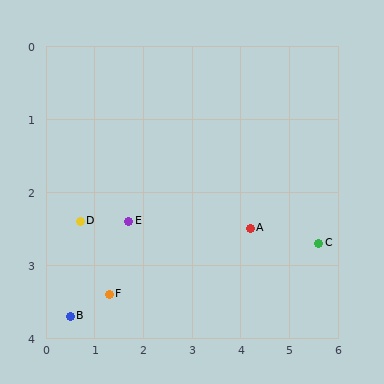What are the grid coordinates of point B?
Point B is at approximately (0.5, 3.7).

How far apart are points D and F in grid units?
Points D and F are about 1.2 grid units apart.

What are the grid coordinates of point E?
Point E is at approximately (1.7, 2.4).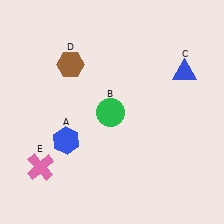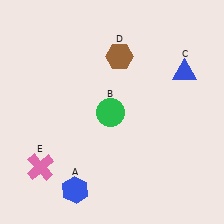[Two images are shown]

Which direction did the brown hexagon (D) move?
The brown hexagon (D) moved right.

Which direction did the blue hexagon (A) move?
The blue hexagon (A) moved down.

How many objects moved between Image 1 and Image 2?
2 objects moved between the two images.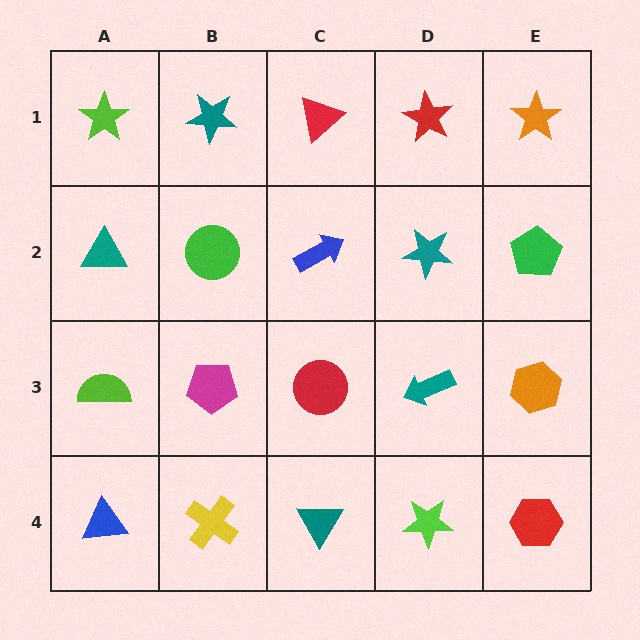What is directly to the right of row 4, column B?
A teal triangle.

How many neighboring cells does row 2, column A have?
3.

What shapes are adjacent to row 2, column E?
An orange star (row 1, column E), an orange hexagon (row 3, column E), a teal star (row 2, column D).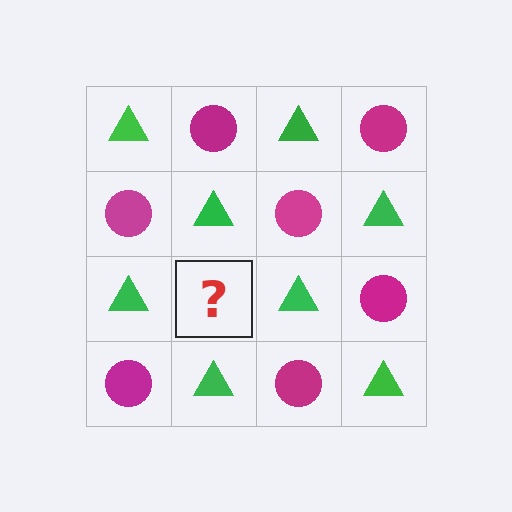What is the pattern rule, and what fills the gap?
The rule is that it alternates green triangle and magenta circle in a checkerboard pattern. The gap should be filled with a magenta circle.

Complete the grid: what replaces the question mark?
The question mark should be replaced with a magenta circle.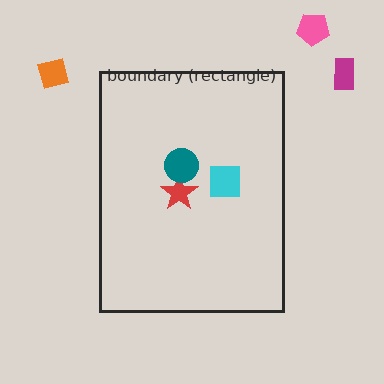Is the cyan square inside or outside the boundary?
Inside.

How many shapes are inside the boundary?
3 inside, 3 outside.